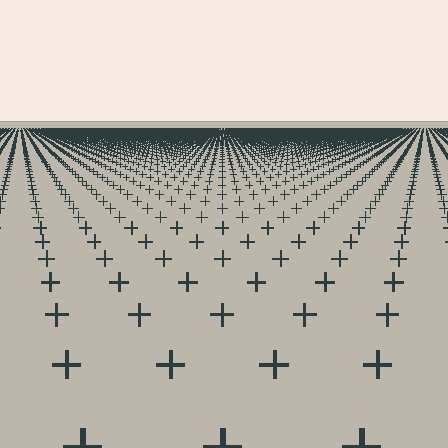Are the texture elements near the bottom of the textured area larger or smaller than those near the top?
Larger. Near the bottom, elements are closer to the viewer and appear at a bigger on-screen size.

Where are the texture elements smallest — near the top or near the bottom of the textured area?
Near the top.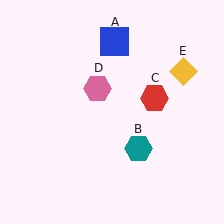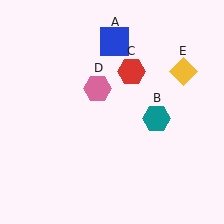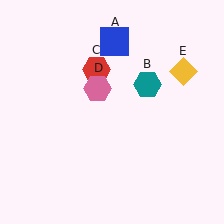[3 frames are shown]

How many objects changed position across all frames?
2 objects changed position: teal hexagon (object B), red hexagon (object C).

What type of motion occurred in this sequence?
The teal hexagon (object B), red hexagon (object C) rotated counterclockwise around the center of the scene.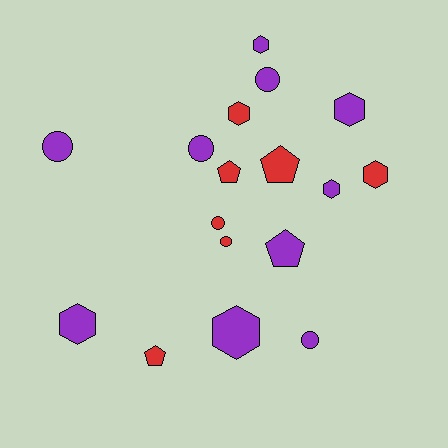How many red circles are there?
There are 2 red circles.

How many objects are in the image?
There are 17 objects.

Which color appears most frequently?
Purple, with 10 objects.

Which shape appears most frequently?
Hexagon, with 7 objects.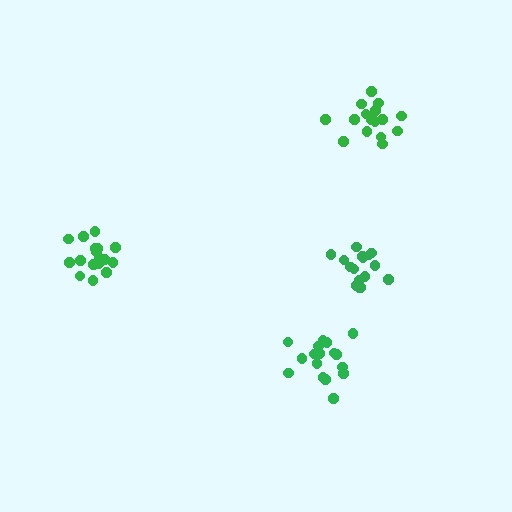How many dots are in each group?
Group 1: 16 dots, Group 2: 17 dots, Group 3: 16 dots, Group 4: 17 dots (66 total).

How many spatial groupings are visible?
There are 4 spatial groupings.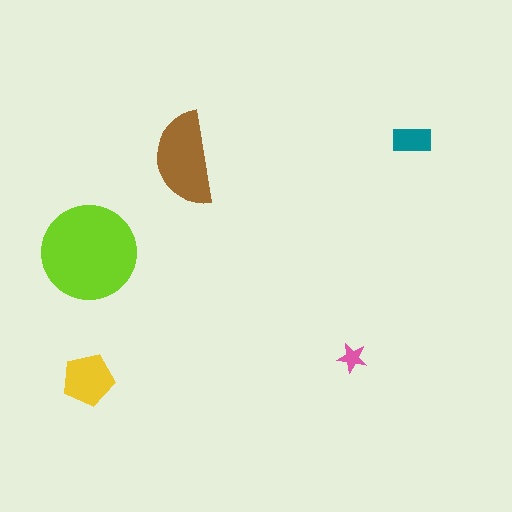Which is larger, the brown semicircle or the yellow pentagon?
The brown semicircle.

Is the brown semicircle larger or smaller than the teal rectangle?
Larger.